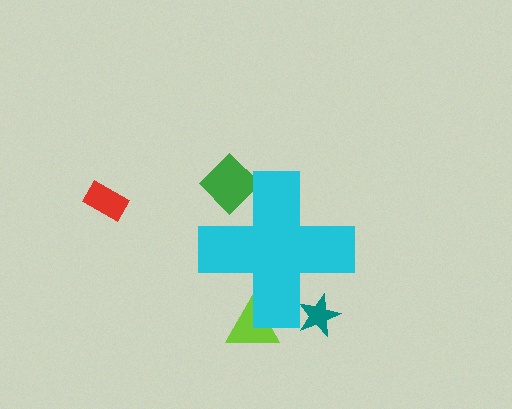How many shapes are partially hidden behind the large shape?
3 shapes are partially hidden.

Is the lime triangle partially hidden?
Yes, the lime triangle is partially hidden behind the cyan cross.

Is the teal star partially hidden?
Yes, the teal star is partially hidden behind the cyan cross.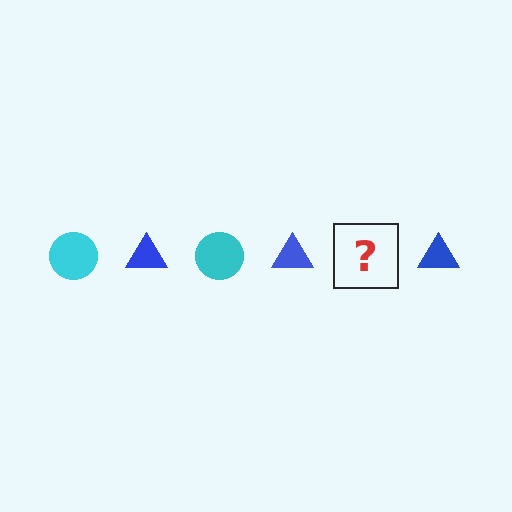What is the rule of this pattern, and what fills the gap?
The rule is that the pattern alternates between cyan circle and blue triangle. The gap should be filled with a cyan circle.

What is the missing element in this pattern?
The missing element is a cyan circle.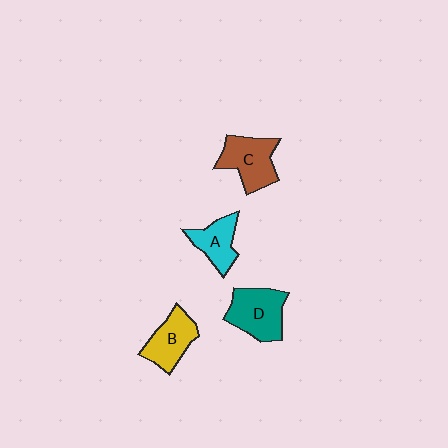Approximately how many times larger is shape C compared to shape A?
Approximately 1.3 times.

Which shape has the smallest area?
Shape A (cyan).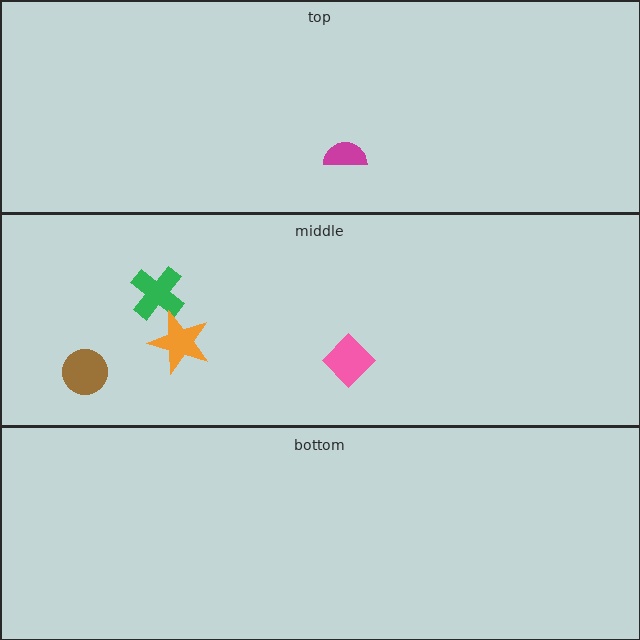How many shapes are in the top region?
1.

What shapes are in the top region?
The magenta semicircle.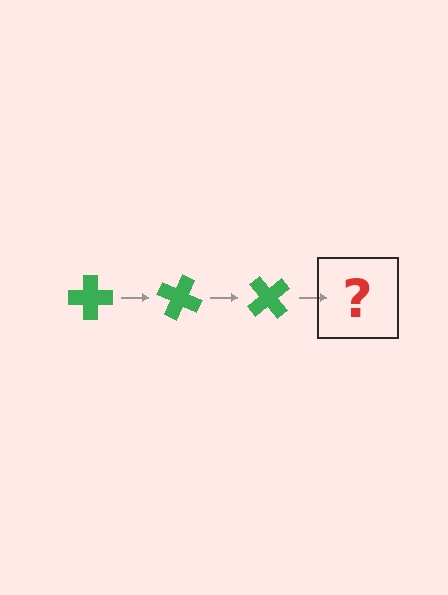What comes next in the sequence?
The next element should be a green cross rotated 75 degrees.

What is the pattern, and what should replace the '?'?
The pattern is that the cross rotates 25 degrees each step. The '?' should be a green cross rotated 75 degrees.